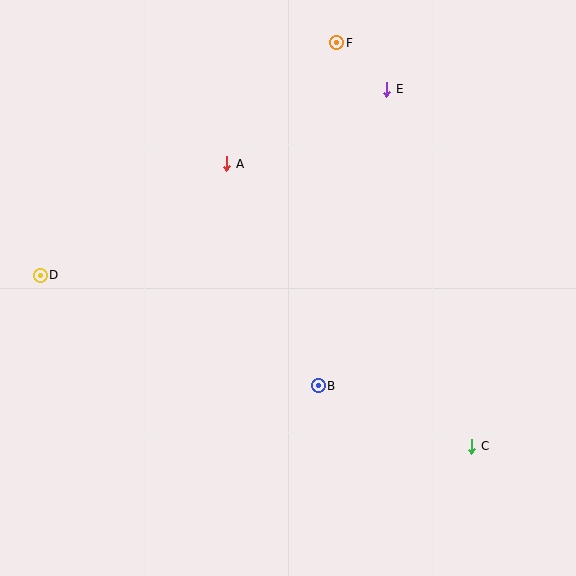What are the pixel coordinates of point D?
Point D is at (40, 275).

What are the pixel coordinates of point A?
Point A is at (227, 164).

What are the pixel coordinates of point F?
Point F is at (337, 43).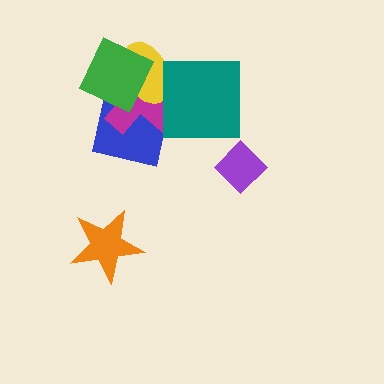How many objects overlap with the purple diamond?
0 objects overlap with the purple diamond.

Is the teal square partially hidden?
No, no other shape covers it.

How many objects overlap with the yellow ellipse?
4 objects overlap with the yellow ellipse.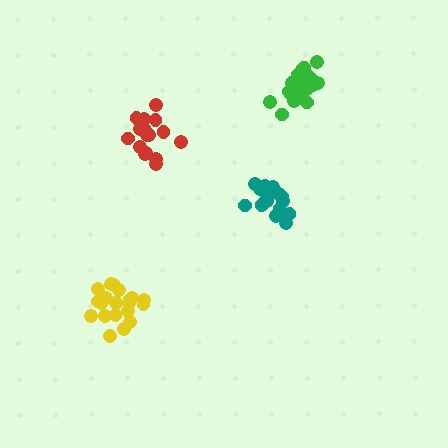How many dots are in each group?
Group 1: 16 dots, Group 2: 20 dots, Group 3: 20 dots, Group 4: 19 dots (75 total).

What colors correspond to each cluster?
The clusters are colored: red, yellow, teal, green.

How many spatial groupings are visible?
There are 4 spatial groupings.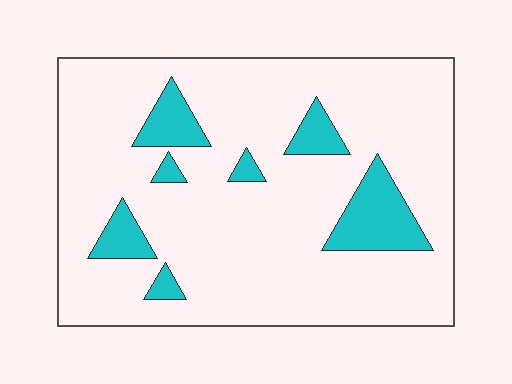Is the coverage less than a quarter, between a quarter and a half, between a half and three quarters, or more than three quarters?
Less than a quarter.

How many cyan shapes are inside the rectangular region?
7.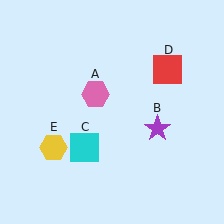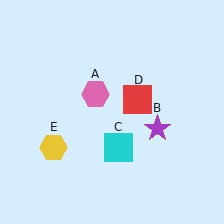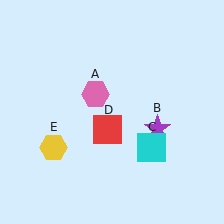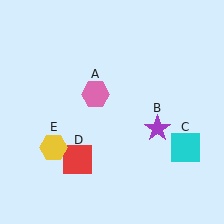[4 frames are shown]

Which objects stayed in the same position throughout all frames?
Pink hexagon (object A) and purple star (object B) and yellow hexagon (object E) remained stationary.